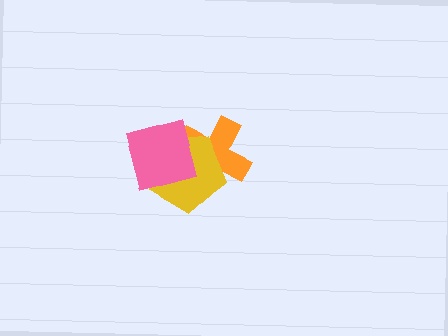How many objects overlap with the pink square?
2 objects overlap with the pink square.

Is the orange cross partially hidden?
Yes, it is partially covered by another shape.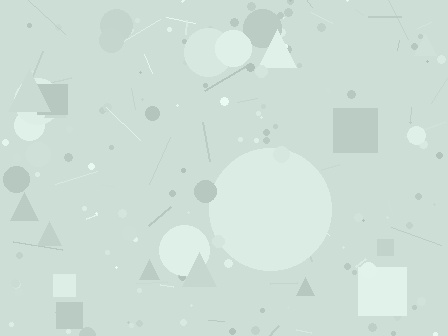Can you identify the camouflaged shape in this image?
The camouflaged shape is a circle.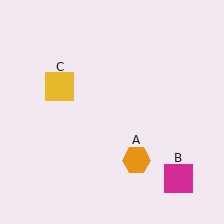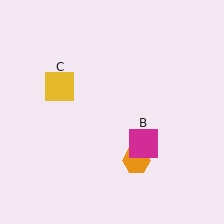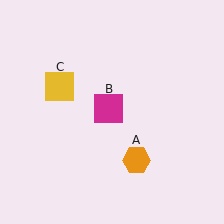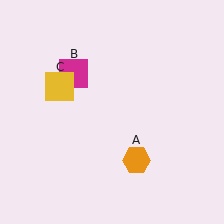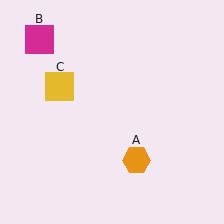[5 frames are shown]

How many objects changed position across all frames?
1 object changed position: magenta square (object B).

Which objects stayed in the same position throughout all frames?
Orange hexagon (object A) and yellow square (object C) remained stationary.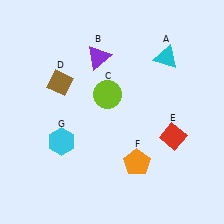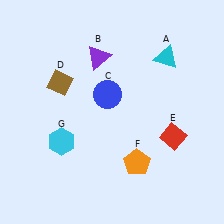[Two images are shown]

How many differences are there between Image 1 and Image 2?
There is 1 difference between the two images.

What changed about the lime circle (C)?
In Image 1, C is lime. In Image 2, it changed to blue.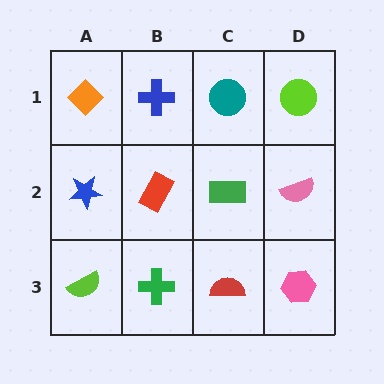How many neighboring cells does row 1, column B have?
3.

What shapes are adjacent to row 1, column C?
A green rectangle (row 2, column C), a blue cross (row 1, column B), a lime circle (row 1, column D).